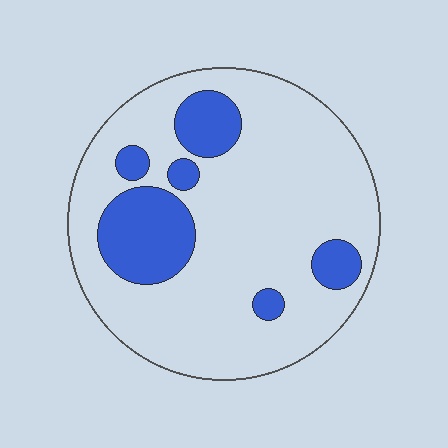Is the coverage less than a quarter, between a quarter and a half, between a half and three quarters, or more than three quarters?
Less than a quarter.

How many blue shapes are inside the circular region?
6.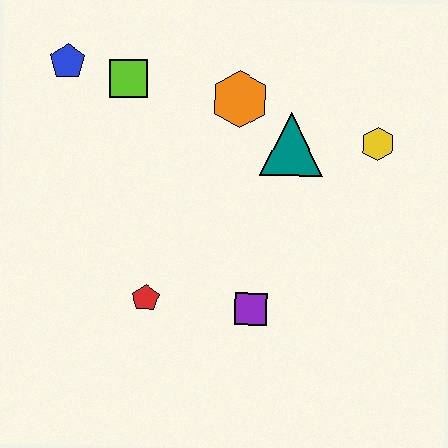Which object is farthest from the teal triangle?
The blue pentagon is farthest from the teal triangle.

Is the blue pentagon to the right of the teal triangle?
No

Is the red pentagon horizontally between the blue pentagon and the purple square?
Yes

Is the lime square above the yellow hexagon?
Yes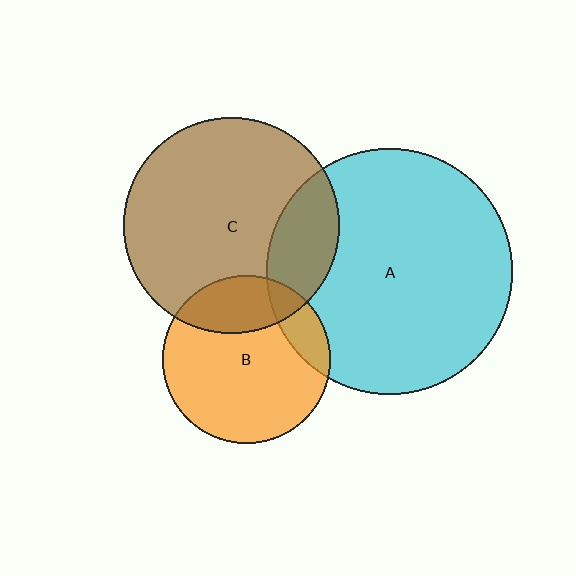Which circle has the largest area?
Circle A (cyan).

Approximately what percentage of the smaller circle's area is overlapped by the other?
Approximately 20%.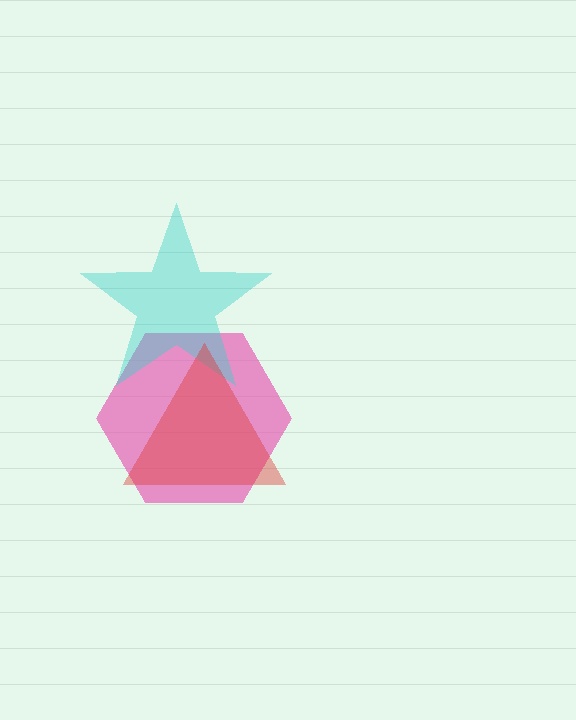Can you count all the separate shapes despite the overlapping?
Yes, there are 3 separate shapes.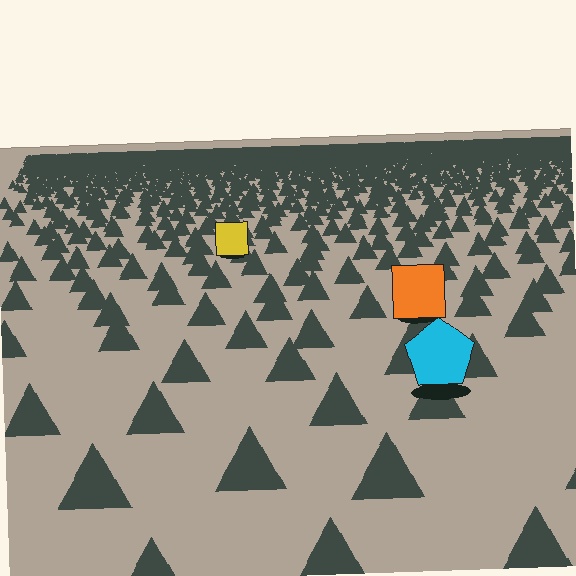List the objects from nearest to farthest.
From nearest to farthest: the cyan pentagon, the orange square, the yellow square.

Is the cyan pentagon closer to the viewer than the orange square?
Yes. The cyan pentagon is closer — you can tell from the texture gradient: the ground texture is coarser near it.